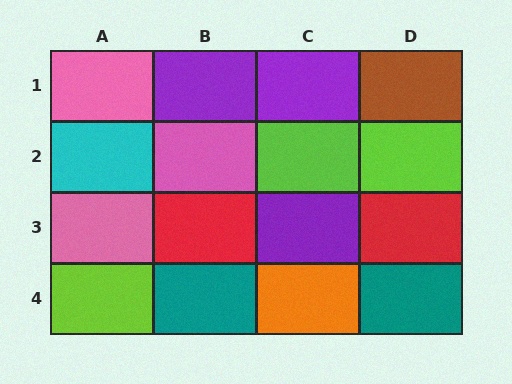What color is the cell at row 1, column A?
Pink.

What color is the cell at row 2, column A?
Cyan.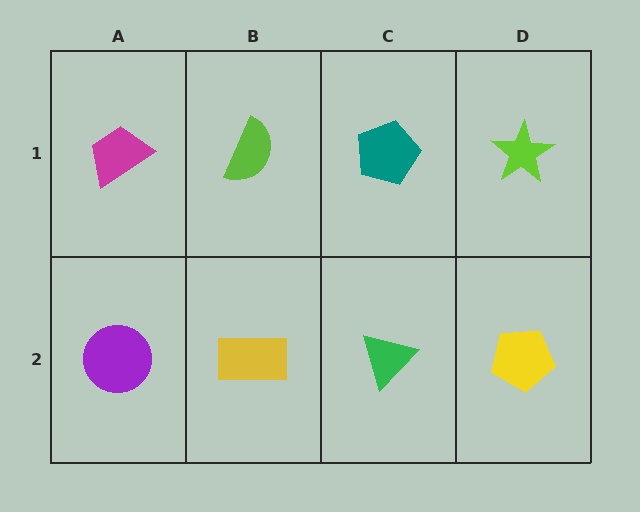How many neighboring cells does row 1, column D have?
2.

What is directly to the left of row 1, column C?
A lime semicircle.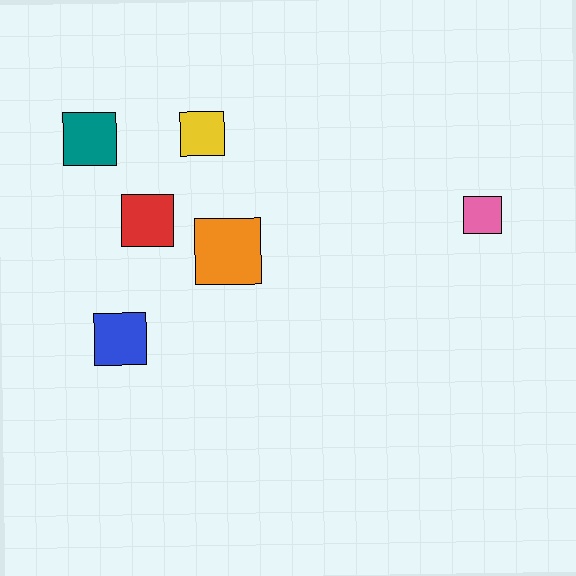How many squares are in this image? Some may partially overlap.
There are 6 squares.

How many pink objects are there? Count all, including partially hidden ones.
There is 1 pink object.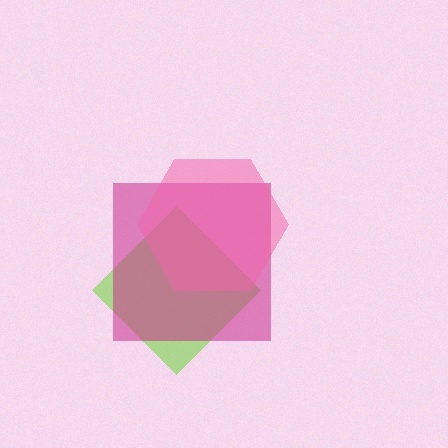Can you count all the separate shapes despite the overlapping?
Yes, there are 3 separate shapes.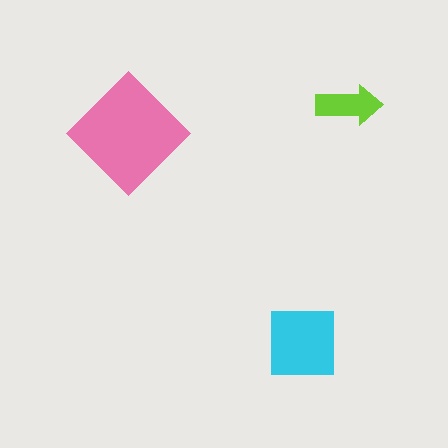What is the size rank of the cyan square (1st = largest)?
2nd.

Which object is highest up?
The lime arrow is topmost.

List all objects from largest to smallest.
The pink diamond, the cyan square, the lime arrow.